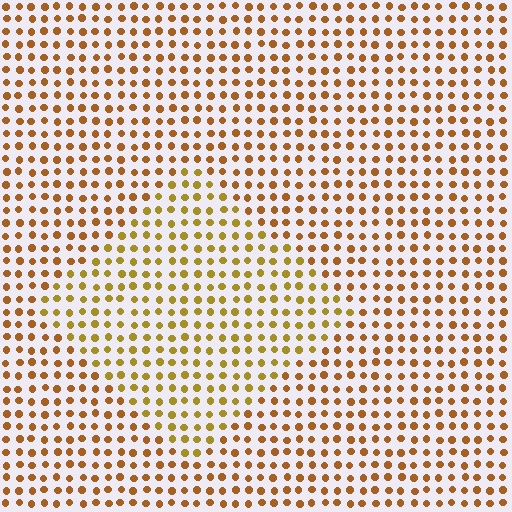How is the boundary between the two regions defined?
The boundary is defined purely by a slight shift in hue (about 22 degrees). Spacing, size, and orientation are identical on both sides.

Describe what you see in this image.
The image is filled with small brown elements in a uniform arrangement. A diamond-shaped region is visible where the elements are tinted to a slightly different hue, forming a subtle color boundary.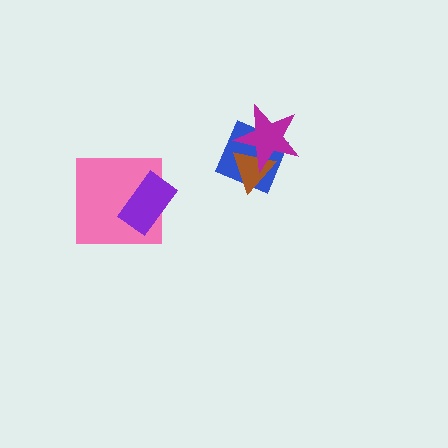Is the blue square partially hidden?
Yes, it is partially covered by another shape.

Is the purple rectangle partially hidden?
No, no other shape covers it.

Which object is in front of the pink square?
The purple rectangle is in front of the pink square.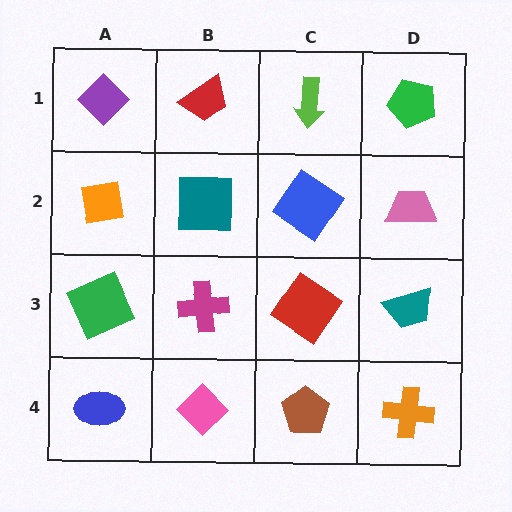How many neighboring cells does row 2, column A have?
3.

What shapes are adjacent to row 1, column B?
A teal square (row 2, column B), a purple diamond (row 1, column A), a lime arrow (row 1, column C).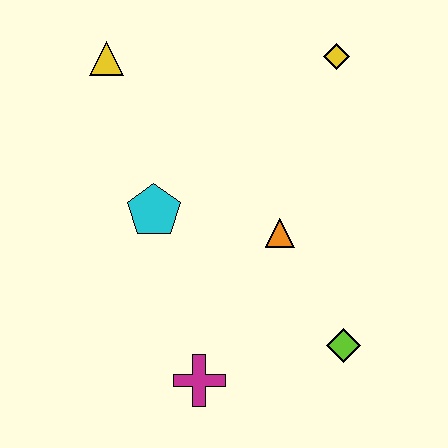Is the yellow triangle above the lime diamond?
Yes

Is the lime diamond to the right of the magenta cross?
Yes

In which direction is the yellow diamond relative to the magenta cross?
The yellow diamond is above the magenta cross.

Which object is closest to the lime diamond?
The orange triangle is closest to the lime diamond.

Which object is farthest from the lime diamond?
The yellow triangle is farthest from the lime diamond.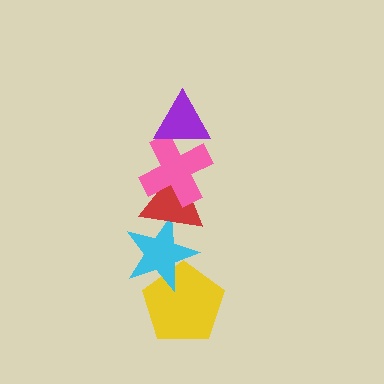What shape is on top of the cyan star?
The red triangle is on top of the cyan star.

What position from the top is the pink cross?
The pink cross is 2nd from the top.